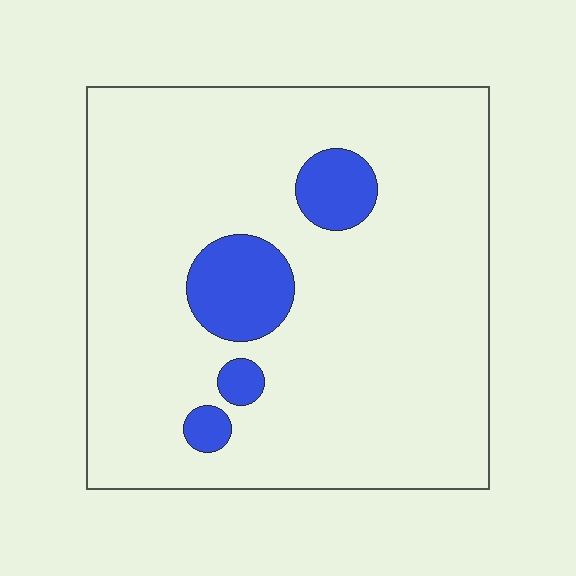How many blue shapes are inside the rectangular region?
4.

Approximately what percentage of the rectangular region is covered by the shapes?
Approximately 10%.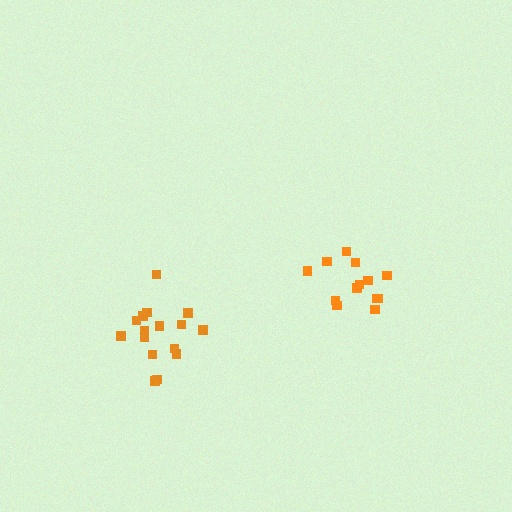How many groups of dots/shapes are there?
There are 2 groups.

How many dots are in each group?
Group 1: 13 dots, Group 2: 17 dots (30 total).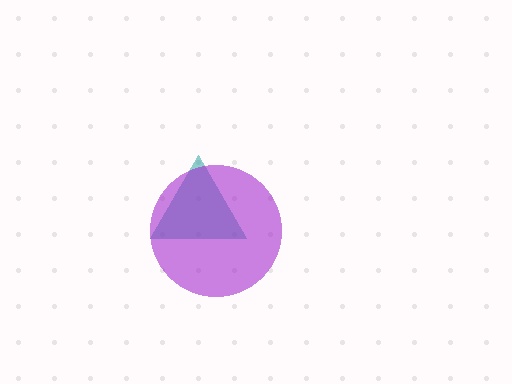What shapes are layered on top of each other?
The layered shapes are: a teal triangle, a purple circle.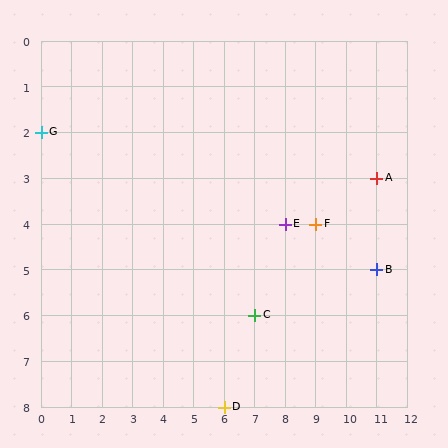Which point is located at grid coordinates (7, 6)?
Point C is at (7, 6).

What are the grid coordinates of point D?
Point D is at grid coordinates (6, 8).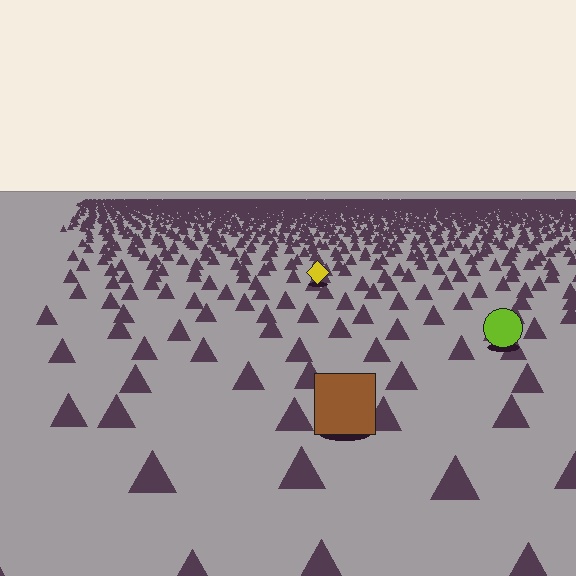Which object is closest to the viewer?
The brown square is closest. The texture marks near it are larger and more spread out.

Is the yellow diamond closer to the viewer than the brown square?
No. The brown square is closer — you can tell from the texture gradient: the ground texture is coarser near it.